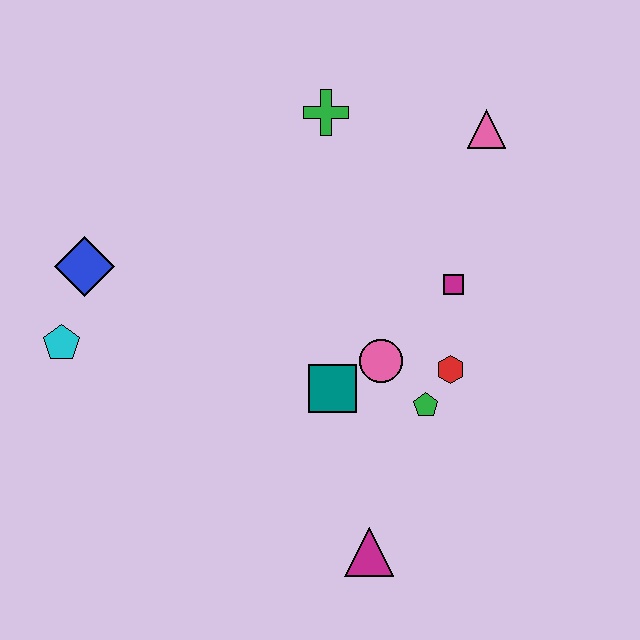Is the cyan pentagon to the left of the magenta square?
Yes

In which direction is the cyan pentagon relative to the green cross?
The cyan pentagon is to the left of the green cross.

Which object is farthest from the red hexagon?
The cyan pentagon is farthest from the red hexagon.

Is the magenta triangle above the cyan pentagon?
No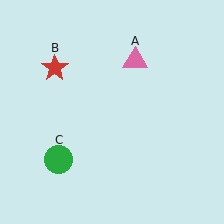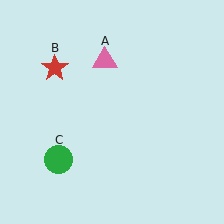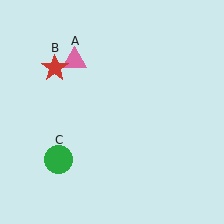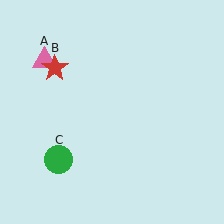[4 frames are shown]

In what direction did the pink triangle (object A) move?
The pink triangle (object A) moved left.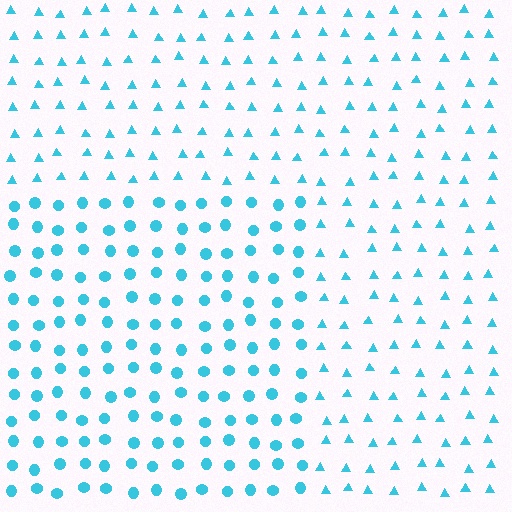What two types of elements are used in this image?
The image uses circles inside the rectangle region and triangles outside it.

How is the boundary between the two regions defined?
The boundary is defined by a change in element shape: circles inside vs. triangles outside. All elements share the same color and spacing.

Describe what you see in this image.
The image is filled with small cyan elements arranged in a uniform grid. A rectangle-shaped region contains circles, while the surrounding area contains triangles. The boundary is defined purely by the change in element shape.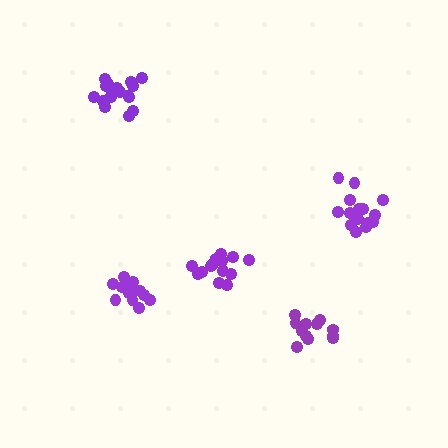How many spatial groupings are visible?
There are 5 spatial groupings.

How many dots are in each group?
Group 1: 12 dots, Group 2: 13 dots, Group 3: 14 dots, Group 4: 17 dots, Group 5: 15 dots (71 total).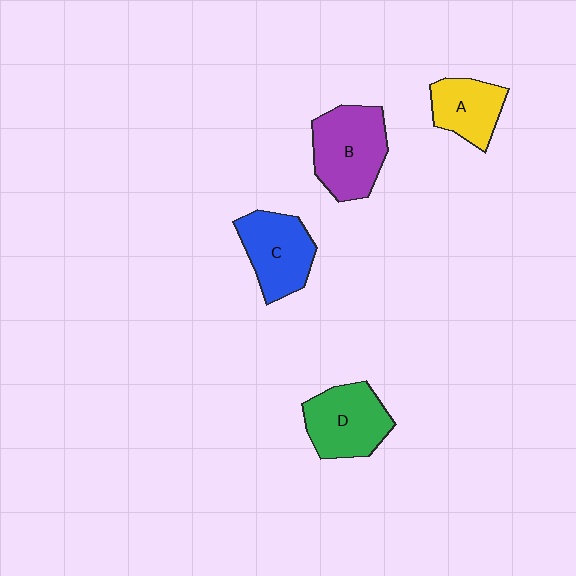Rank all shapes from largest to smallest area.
From largest to smallest: B (purple), D (green), C (blue), A (yellow).